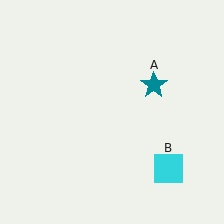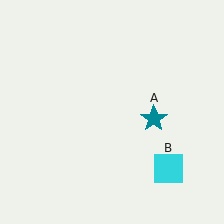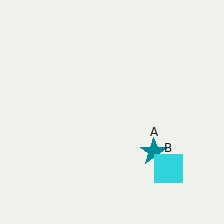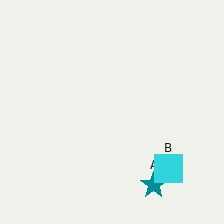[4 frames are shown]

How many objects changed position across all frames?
1 object changed position: teal star (object A).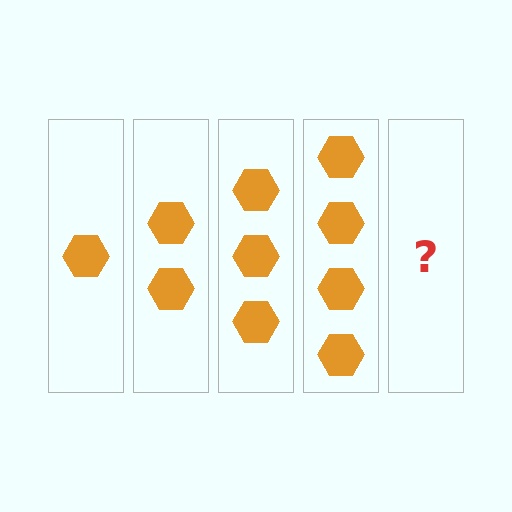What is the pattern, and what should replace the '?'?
The pattern is that each step adds one more hexagon. The '?' should be 5 hexagons.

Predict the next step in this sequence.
The next step is 5 hexagons.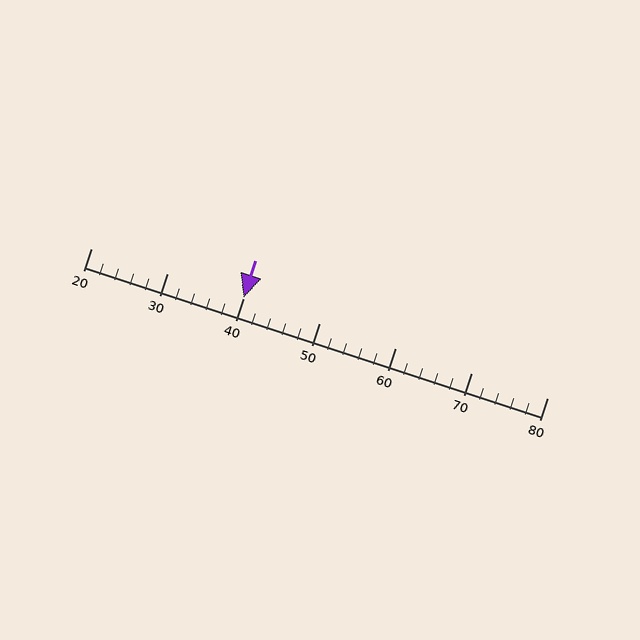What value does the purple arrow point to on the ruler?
The purple arrow points to approximately 40.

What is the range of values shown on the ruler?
The ruler shows values from 20 to 80.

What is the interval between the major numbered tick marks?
The major tick marks are spaced 10 units apart.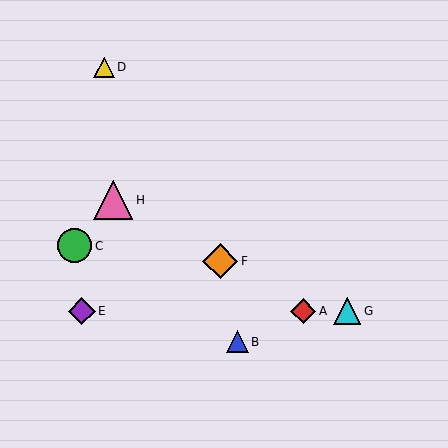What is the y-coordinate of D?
Object D is at y≈67.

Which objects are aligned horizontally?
Objects A, E, G are aligned horizontally.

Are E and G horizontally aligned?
Yes, both are at y≈311.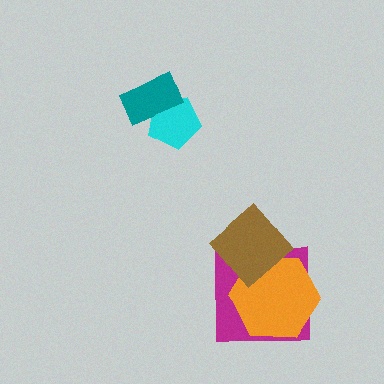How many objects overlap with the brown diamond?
2 objects overlap with the brown diamond.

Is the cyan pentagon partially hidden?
Yes, it is partially covered by another shape.